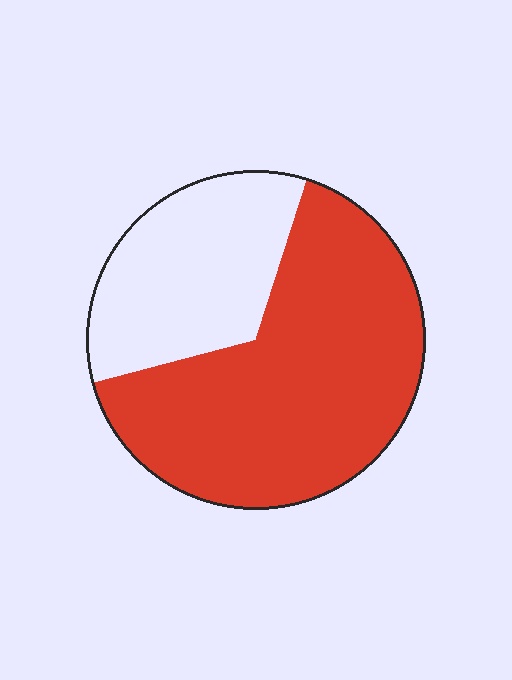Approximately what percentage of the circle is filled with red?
Approximately 65%.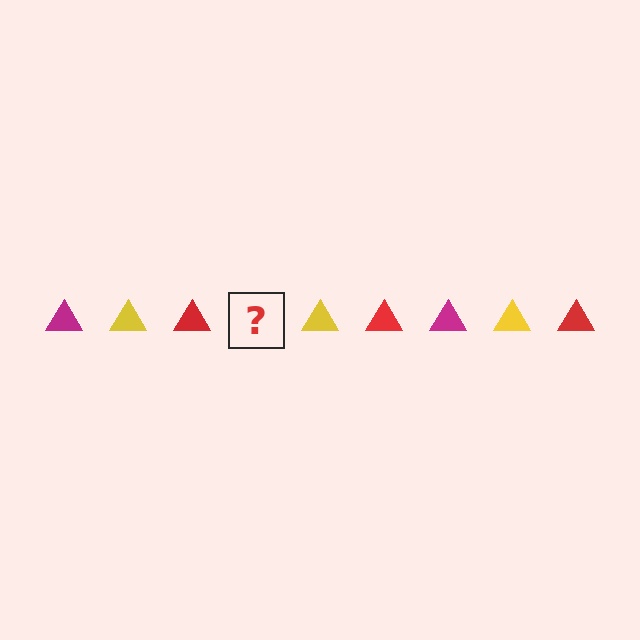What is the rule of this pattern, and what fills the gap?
The rule is that the pattern cycles through magenta, yellow, red triangles. The gap should be filled with a magenta triangle.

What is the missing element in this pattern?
The missing element is a magenta triangle.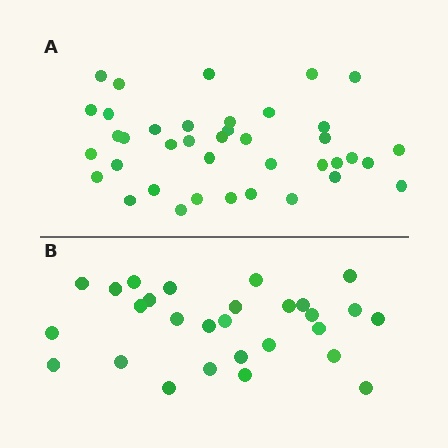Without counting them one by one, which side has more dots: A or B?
Region A (the top region) has more dots.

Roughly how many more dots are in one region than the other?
Region A has roughly 12 or so more dots than region B.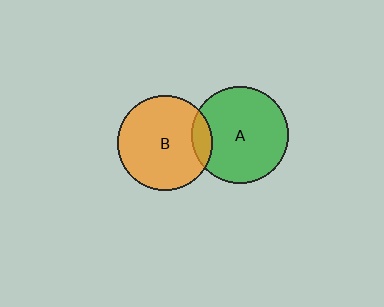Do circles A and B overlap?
Yes.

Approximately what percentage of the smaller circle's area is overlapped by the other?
Approximately 10%.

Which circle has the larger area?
Circle A (green).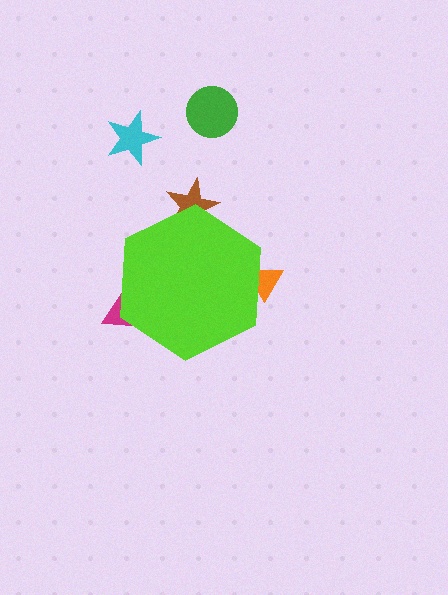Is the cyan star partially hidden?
No, the cyan star is fully visible.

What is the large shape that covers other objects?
A lime hexagon.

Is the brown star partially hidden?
Yes, the brown star is partially hidden behind the lime hexagon.